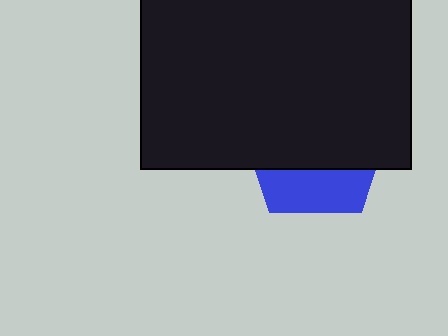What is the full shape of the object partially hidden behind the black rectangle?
The partially hidden object is a blue pentagon.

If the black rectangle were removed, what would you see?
You would see the complete blue pentagon.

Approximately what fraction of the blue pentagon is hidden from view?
Roughly 68% of the blue pentagon is hidden behind the black rectangle.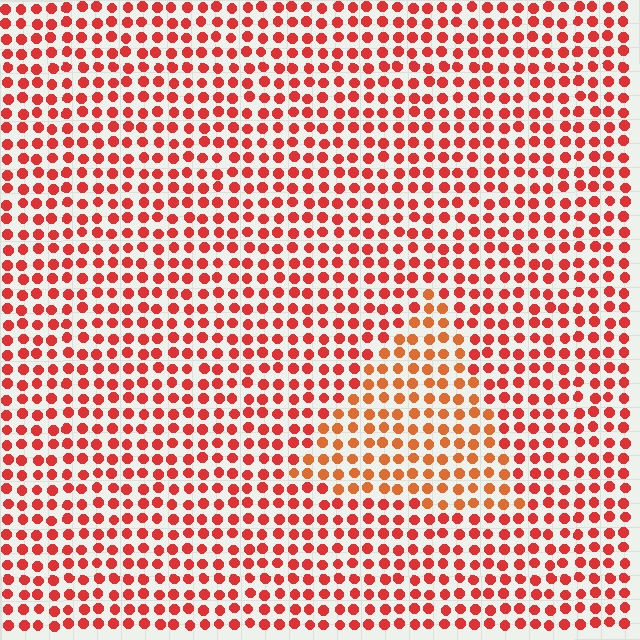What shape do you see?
I see a triangle.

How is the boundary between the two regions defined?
The boundary is defined purely by a slight shift in hue (about 22 degrees). Spacing, size, and orientation are identical on both sides.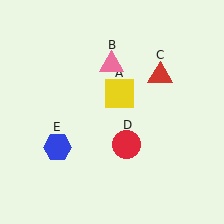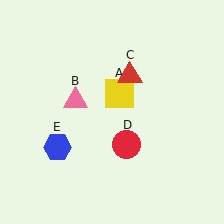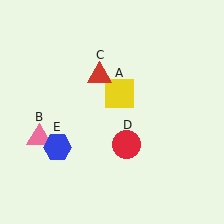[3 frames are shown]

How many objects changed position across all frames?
2 objects changed position: pink triangle (object B), red triangle (object C).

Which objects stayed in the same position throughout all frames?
Yellow square (object A) and red circle (object D) and blue hexagon (object E) remained stationary.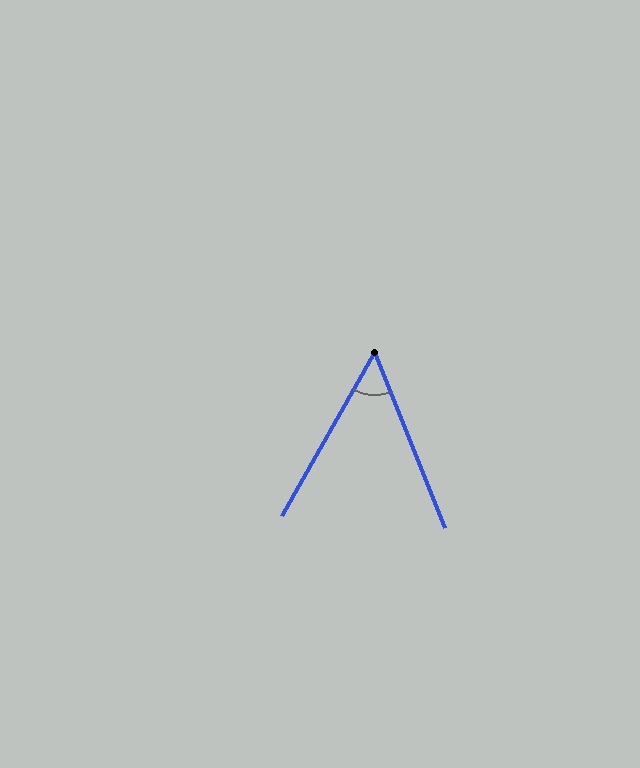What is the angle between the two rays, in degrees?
Approximately 52 degrees.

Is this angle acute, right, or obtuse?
It is acute.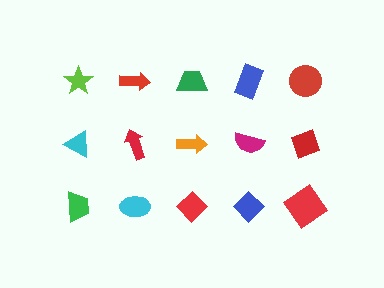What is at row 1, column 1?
A lime star.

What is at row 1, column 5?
A red circle.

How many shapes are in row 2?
5 shapes.